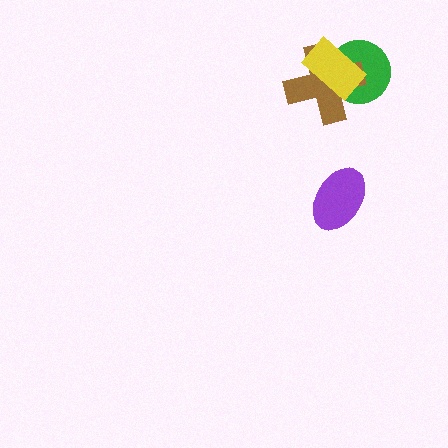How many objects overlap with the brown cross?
2 objects overlap with the brown cross.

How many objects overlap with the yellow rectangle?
2 objects overlap with the yellow rectangle.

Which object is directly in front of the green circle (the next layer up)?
The brown cross is directly in front of the green circle.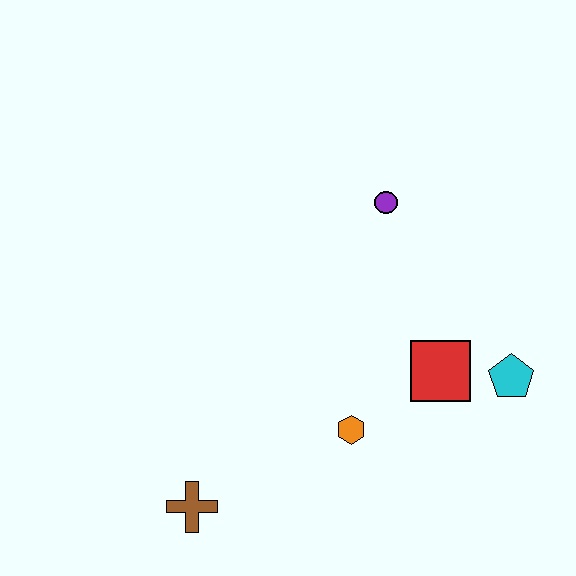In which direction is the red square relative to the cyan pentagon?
The red square is to the left of the cyan pentagon.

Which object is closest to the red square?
The cyan pentagon is closest to the red square.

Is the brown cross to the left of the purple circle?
Yes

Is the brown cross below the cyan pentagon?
Yes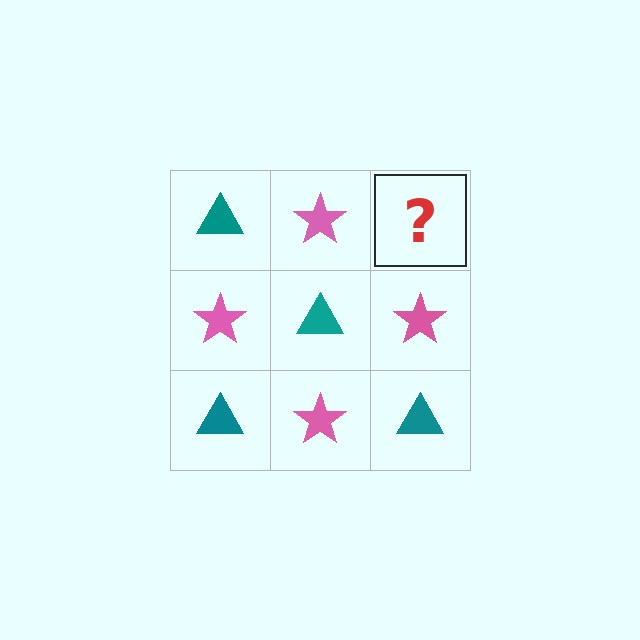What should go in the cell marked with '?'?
The missing cell should contain a teal triangle.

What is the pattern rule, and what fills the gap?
The rule is that it alternates teal triangle and pink star in a checkerboard pattern. The gap should be filled with a teal triangle.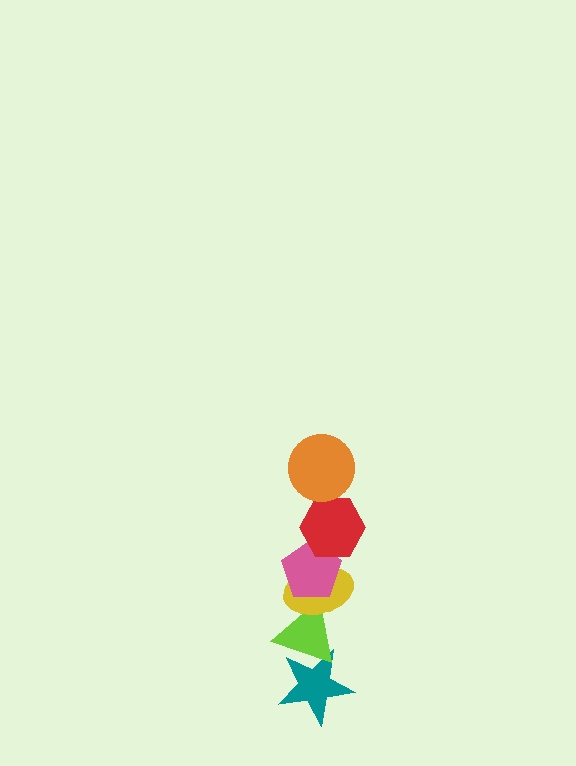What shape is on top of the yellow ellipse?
The pink pentagon is on top of the yellow ellipse.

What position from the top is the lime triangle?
The lime triangle is 5th from the top.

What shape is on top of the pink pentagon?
The red hexagon is on top of the pink pentagon.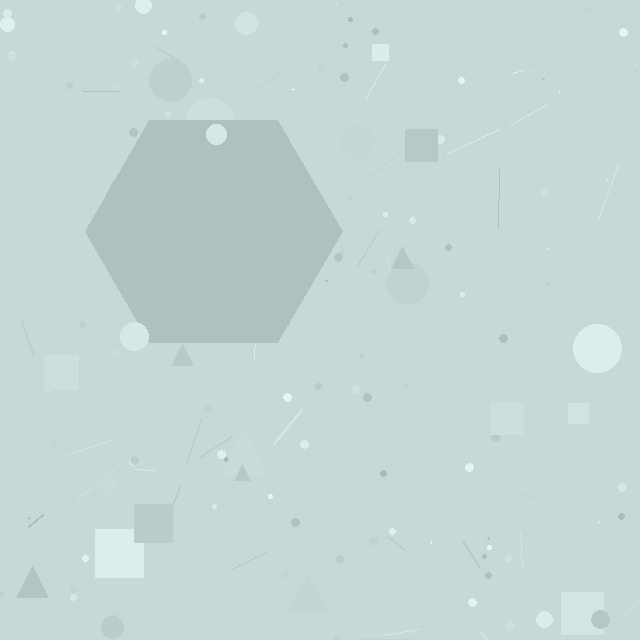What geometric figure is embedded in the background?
A hexagon is embedded in the background.